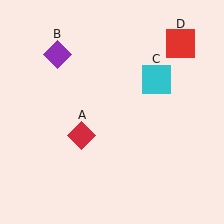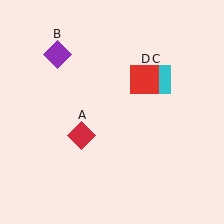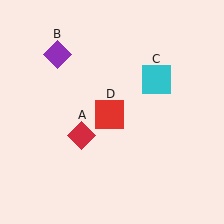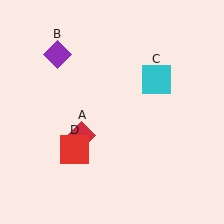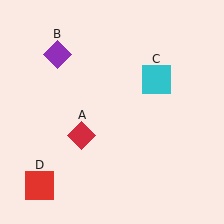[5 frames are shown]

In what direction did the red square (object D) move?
The red square (object D) moved down and to the left.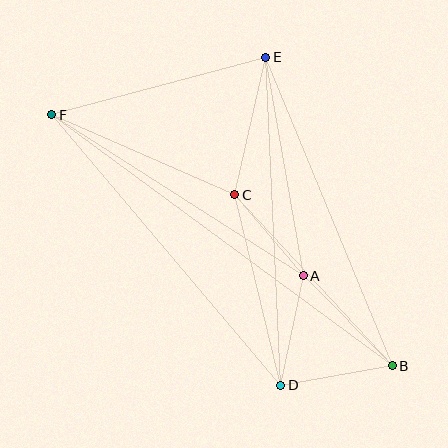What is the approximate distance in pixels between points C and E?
The distance between C and E is approximately 141 pixels.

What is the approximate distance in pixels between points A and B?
The distance between A and B is approximately 127 pixels.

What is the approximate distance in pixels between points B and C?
The distance between B and C is approximately 232 pixels.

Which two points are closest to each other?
Points A and C are closest to each other.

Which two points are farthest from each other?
Points B and F are farthest from each other.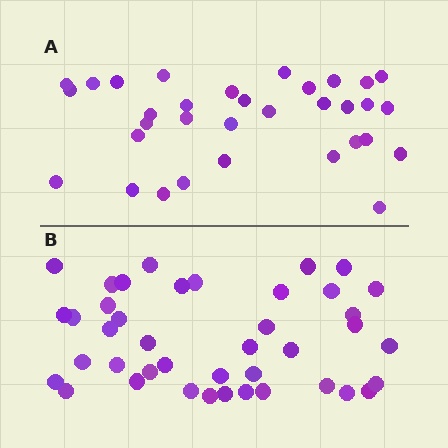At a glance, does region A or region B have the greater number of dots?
Region B (the bottom region) has more dots.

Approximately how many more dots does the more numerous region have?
Region B has roughly 8 or so more dots than region A.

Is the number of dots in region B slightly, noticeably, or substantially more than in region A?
Region B has only slightly more — the two regions are fairly close. The ratio is roughly 1.2 to 1.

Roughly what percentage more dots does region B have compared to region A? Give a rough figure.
About 25% more.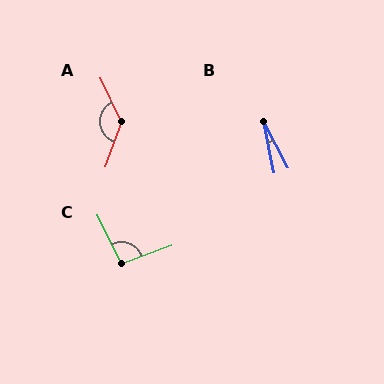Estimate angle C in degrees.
Approximately 96 degrees.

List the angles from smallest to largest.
B (16°), C (96°), A (135°).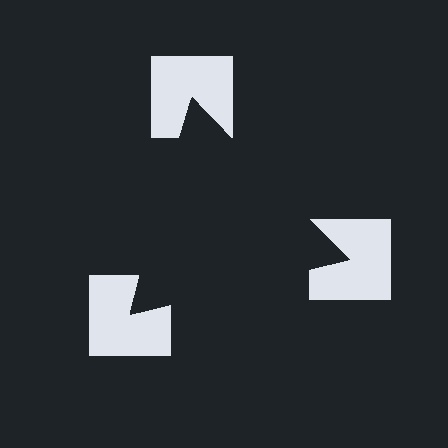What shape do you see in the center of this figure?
An illusory triangle — its edges are inferred from the aligned wedge cuts in the notched squares, not physically drawn.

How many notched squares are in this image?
There are 3 — one at each vertex of the illusory triangle.